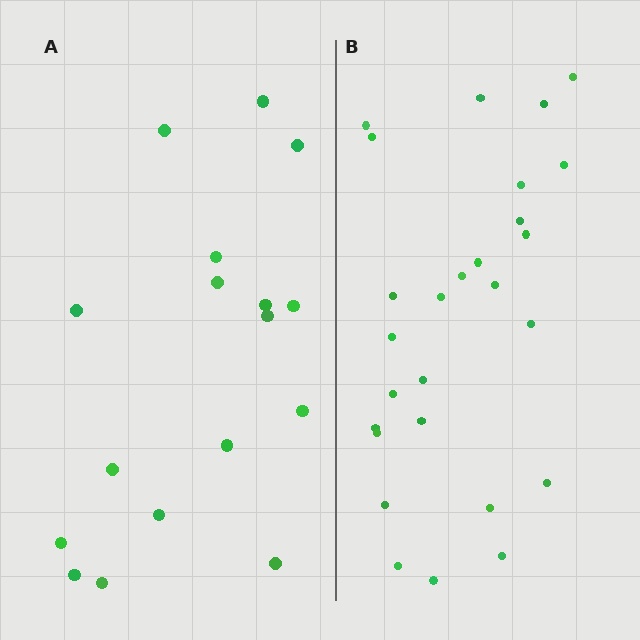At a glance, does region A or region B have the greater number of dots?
Region B (the right region) has more dots.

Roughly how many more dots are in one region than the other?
Region B has roughly 10 or so more dots than region A.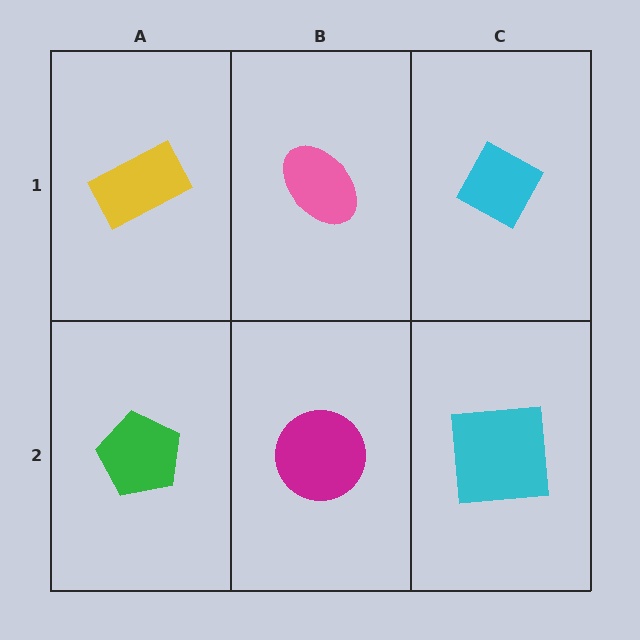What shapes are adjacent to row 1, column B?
A magenta circle (row 2, column B), a yellow rectangle (row 1, column A), a cyan diamond (row 1, column C).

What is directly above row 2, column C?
A cyan diamond.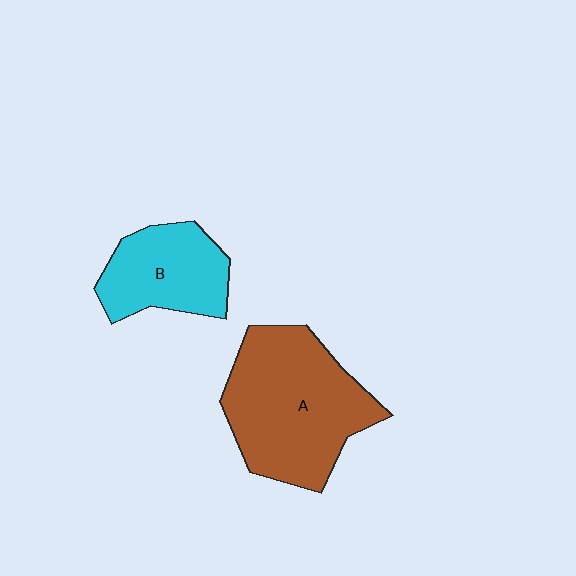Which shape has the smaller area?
Shape B (cyan).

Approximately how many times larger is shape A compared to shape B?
Approximately 1.7 times.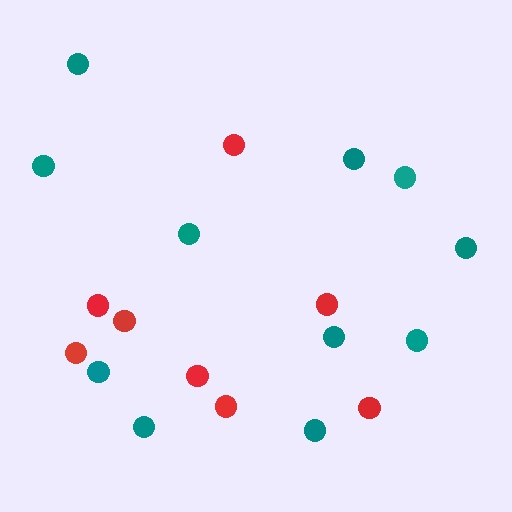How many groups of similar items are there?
There are 2 groups: one group of red circles (8) and one group of teal circles (11).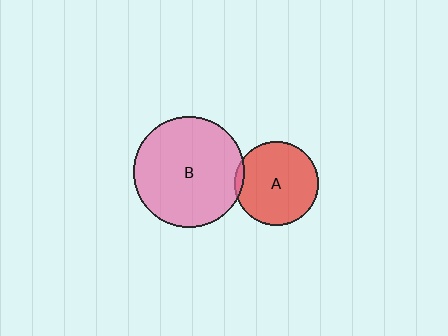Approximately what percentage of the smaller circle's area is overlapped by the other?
Approximately 5%.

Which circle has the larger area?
Circle B (pink).